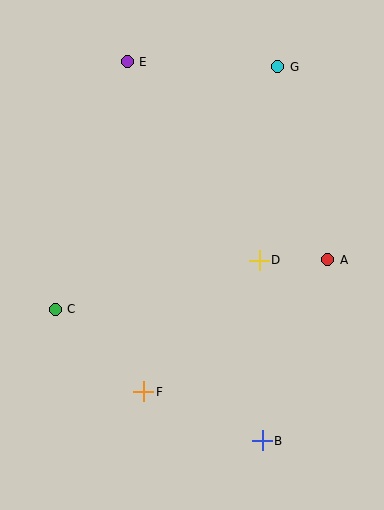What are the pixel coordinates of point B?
Point B is at (262, 441).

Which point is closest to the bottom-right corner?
Point B is closest to the bottom-right corner.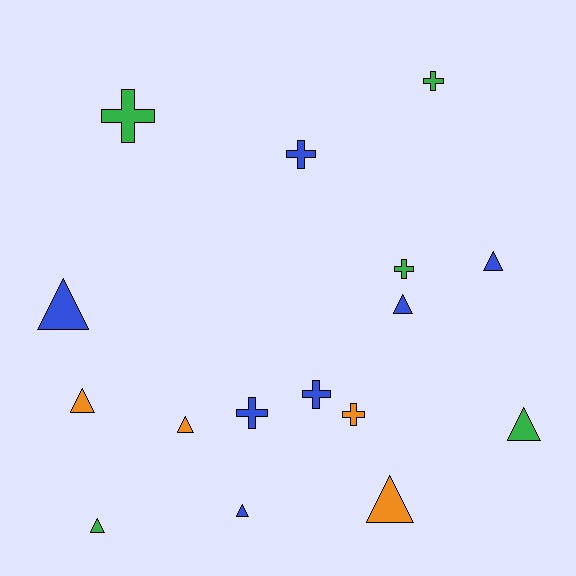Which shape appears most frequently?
Triangle, with 9 objects.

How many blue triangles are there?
There are 4 blue triangles.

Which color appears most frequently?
Blue, with 7 objects.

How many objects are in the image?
There are 16 objects.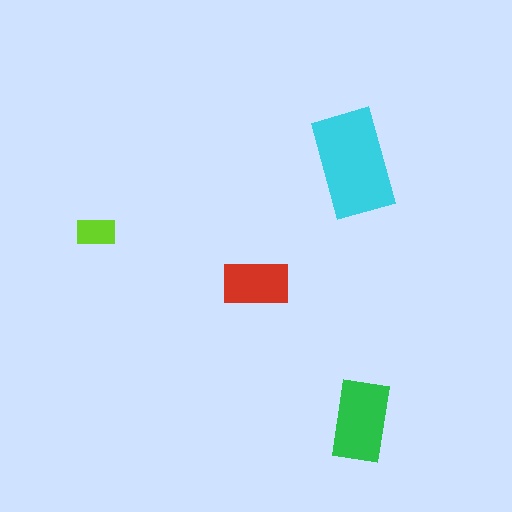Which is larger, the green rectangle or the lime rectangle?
The green one.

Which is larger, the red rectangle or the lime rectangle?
The red one.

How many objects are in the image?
There are 4 objects in the image.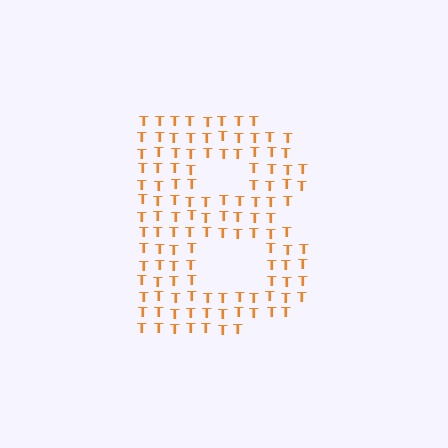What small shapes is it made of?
It is made of small letter T's.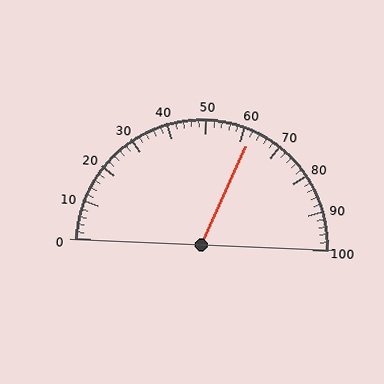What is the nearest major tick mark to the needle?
The nearest major tick mark is 60.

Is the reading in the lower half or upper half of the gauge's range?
The reading is in the upper half of the range (0 to 100).